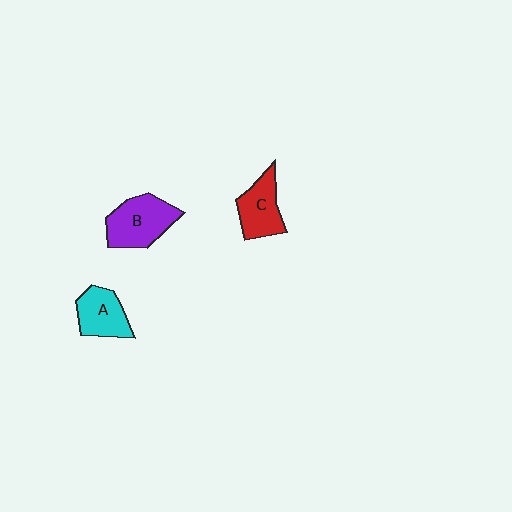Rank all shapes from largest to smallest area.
From largest to smallest: B (purple), C (red), A (cyan).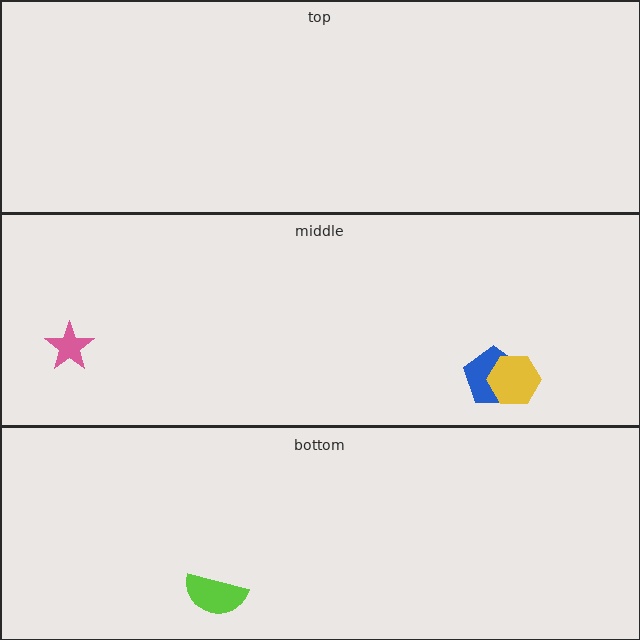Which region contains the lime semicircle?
The bottom region.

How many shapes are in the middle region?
3.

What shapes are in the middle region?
The blue pentagon, the pink star, the yellow hexagon.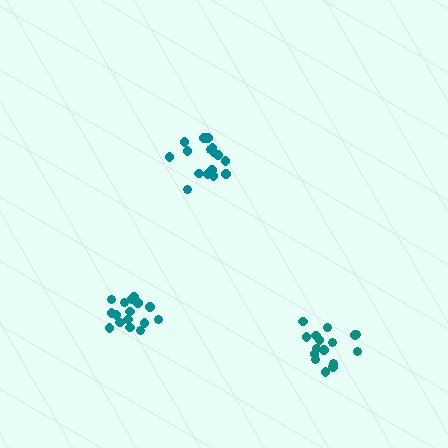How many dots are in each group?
Group 1: 17 dots, Group 2: 16 dots, Group 3: 16 dots (49 total).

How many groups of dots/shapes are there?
There are 3 groups.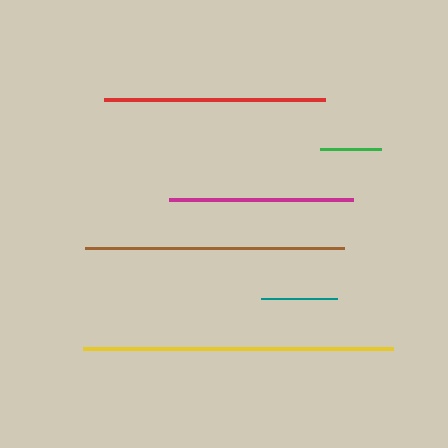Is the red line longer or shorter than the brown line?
The brown line is longer than the red line.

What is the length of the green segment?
The green segment is approximately 61 pixels long.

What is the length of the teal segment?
The teal segment is approximately 76 pixels long.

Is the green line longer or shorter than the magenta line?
The magenta line is longer than the green line.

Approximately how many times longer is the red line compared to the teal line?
The red line is approximately 2.9 times the length of the teal line.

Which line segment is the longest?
The yellow line is the longest at approximately 310 pixels.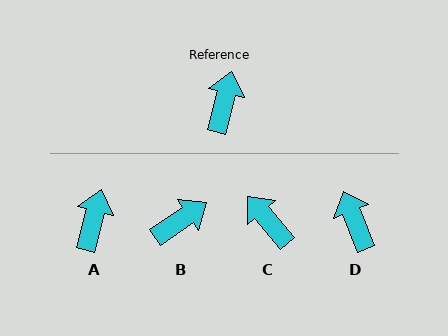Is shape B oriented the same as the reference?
No, it is off by about 41 degrees.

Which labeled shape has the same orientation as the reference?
A.